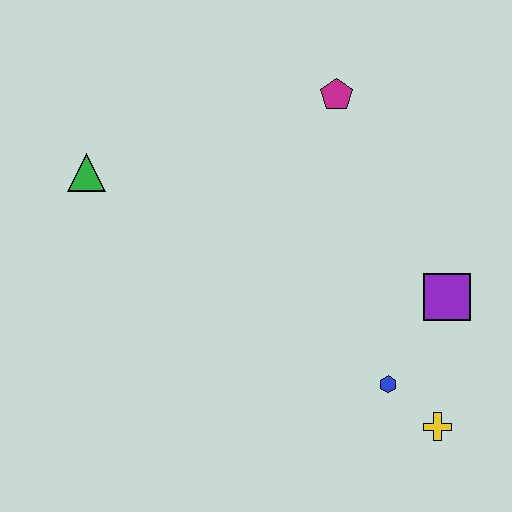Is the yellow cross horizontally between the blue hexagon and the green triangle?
No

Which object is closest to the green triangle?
The magenta pentagon is closest to the green triangle.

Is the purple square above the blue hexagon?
Yes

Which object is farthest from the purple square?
The green triangle is farthest from the purple square.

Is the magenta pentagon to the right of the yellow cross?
No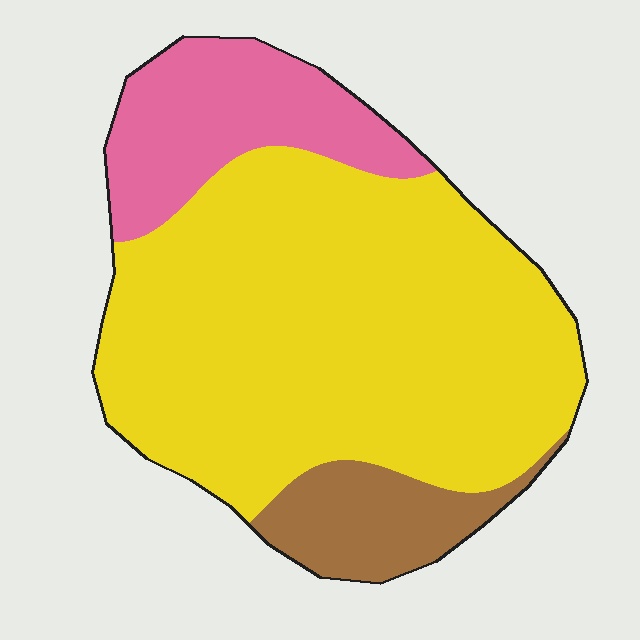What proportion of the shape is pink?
Pink covers 19% of the shape.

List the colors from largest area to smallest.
From largest to smallest: yellow, pink, brown.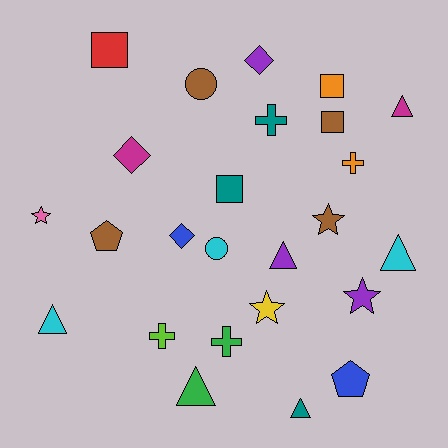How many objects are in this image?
There are 25 objects.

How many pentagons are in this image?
There are 2 pentagons.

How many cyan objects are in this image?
There are 3 cyan objects.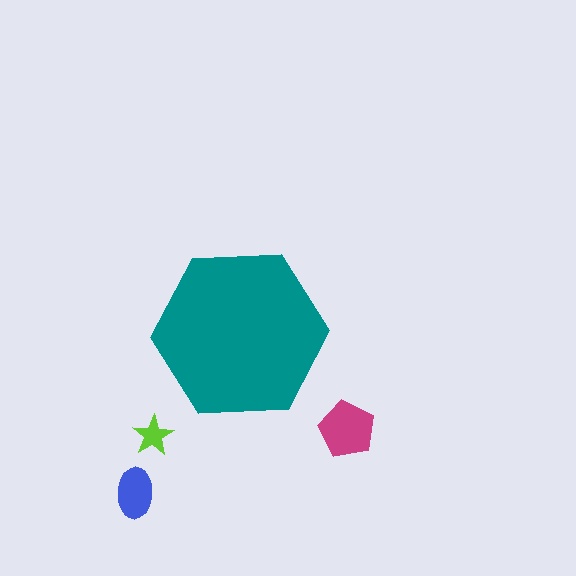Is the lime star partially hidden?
No, the lime star is fully visible.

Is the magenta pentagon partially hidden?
No, the magenta pentagon is fully visible.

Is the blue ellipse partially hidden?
No, the blue ellipse is fully visible.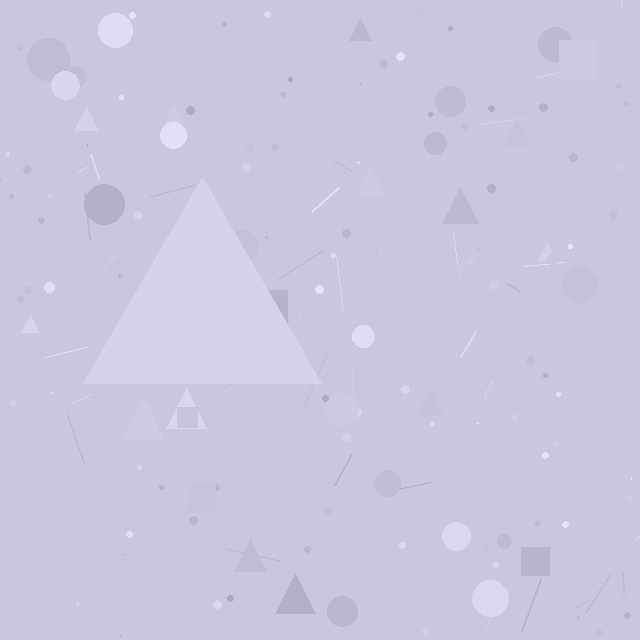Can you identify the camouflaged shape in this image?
The camouflaged shape is a triangle.